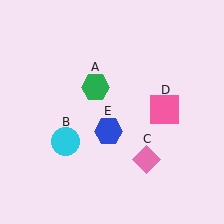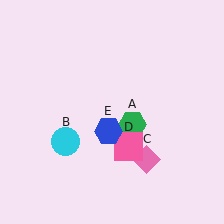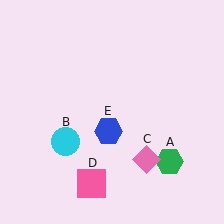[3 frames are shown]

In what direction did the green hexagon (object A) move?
The green hexagon (object A) moved down and to the right.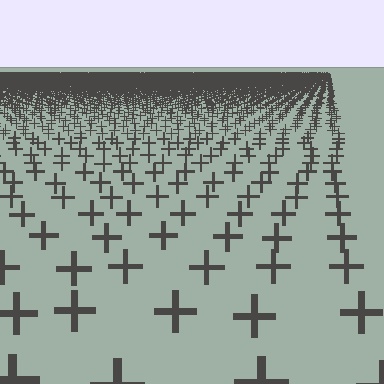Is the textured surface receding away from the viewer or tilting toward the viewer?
The surface is receding away from the viewer. Texture elements get smaller and denser toward the top.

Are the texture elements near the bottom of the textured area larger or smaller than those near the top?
Larger. Near the bottom, elements are closer to the viewer and appear at a bigger on-screen size.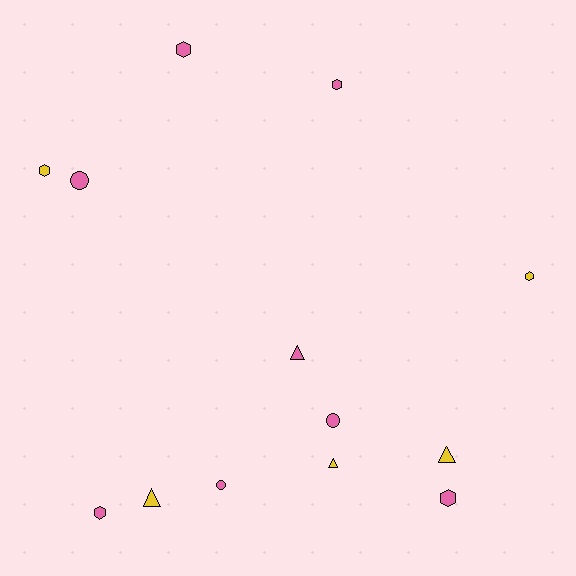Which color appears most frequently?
Pink, with 8 objects.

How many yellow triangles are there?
There are 3 yellow triangles.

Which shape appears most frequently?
Hexagon, with 6 objects.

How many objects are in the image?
There are 13 objects.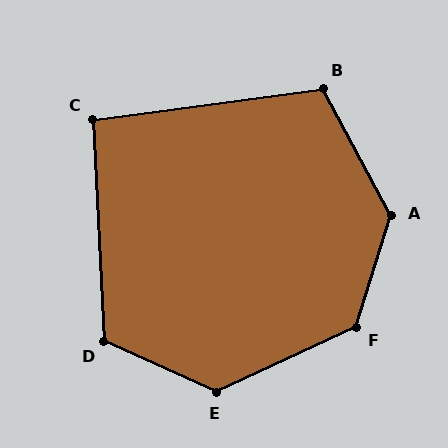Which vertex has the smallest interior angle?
C, at approximately 95 degrees.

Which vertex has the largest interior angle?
A, at approximately 134 degrees.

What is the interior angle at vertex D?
Approximately 117 degrees (obtuse).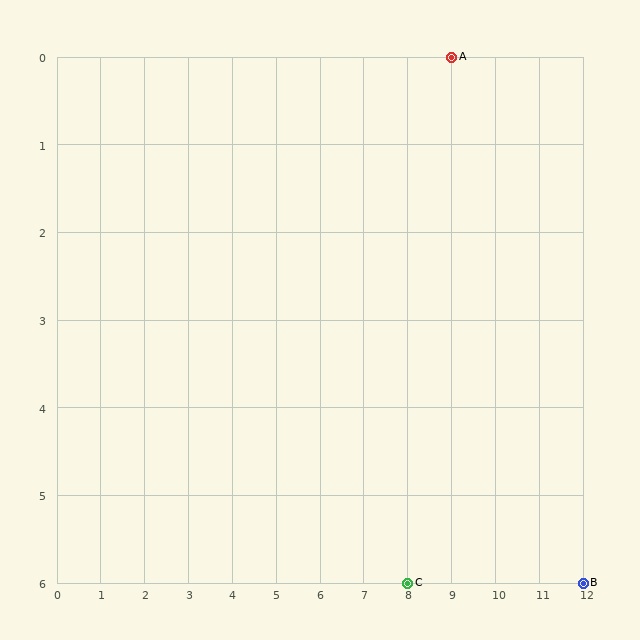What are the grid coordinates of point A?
Point A is at grid coordinates (9, 0).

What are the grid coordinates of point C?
Point C is at grid coordinates (8, 6).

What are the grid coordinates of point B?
Point B is at grid coordinates (12, 6).